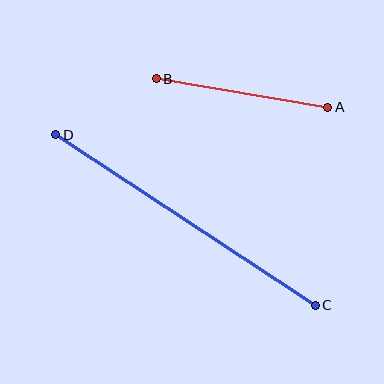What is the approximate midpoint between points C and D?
The midpoint is at approximately (185, 220) pixels.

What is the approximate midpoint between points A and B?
The midpoint is at approximately (242, 93) pixels.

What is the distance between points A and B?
The distance is approximately 174 pixels.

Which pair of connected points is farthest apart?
Points C and D are farthest apart.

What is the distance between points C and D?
The distance is approximately 311 pixels.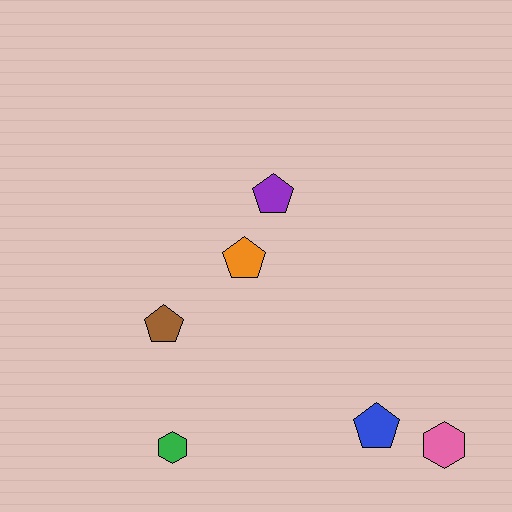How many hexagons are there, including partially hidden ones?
There are 2 hexagons.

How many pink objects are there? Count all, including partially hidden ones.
There is 1 pink object.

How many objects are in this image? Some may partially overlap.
There are 6 objects.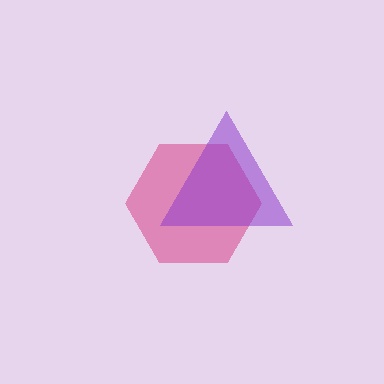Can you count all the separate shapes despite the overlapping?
Yes, there are 2 separate shapes.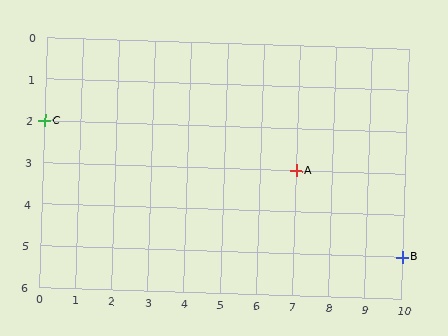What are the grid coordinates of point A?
Point A is at grid coordinates (7, 3).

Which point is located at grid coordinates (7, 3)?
Point A is at (7, 3).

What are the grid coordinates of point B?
Point B is at grid coordinates (10, 5).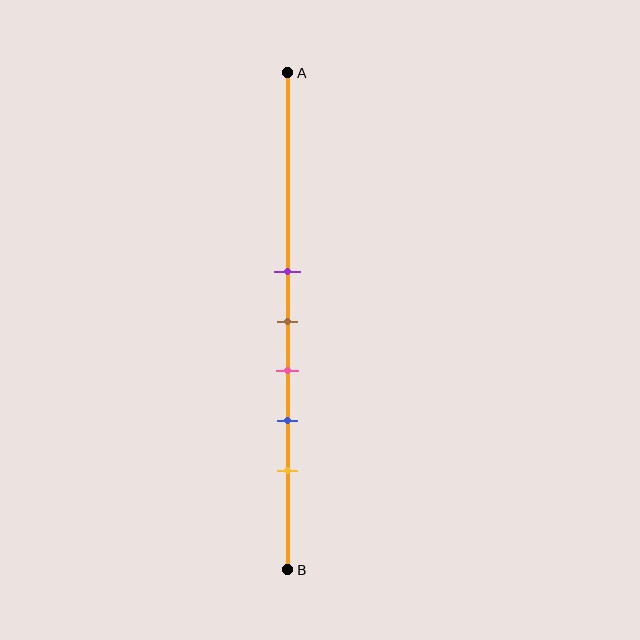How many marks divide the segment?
There are 5 marks dividing the segment.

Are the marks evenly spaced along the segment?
Yes, the marks are approximately evenly spaced.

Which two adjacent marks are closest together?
The purple and brown marks are the closest adjacent pair.